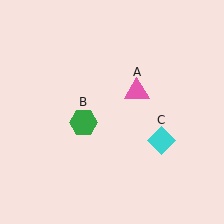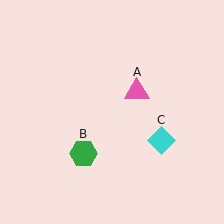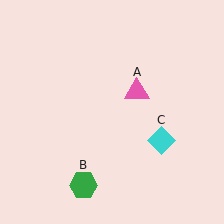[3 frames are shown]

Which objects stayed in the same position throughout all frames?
Pink triangle (object A) and cyan diamond (object C) remained stationary.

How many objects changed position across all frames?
1 object changed position: green hexagon (object B).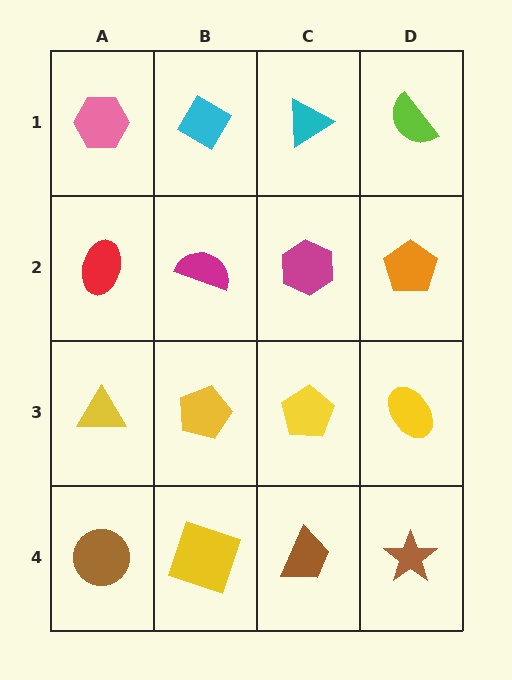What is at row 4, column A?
A brown circle.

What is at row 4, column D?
A brown star.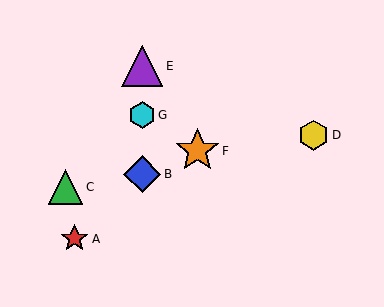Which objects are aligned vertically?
Objects B, E, G are aligned vertically.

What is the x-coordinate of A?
Object A is at x≈74.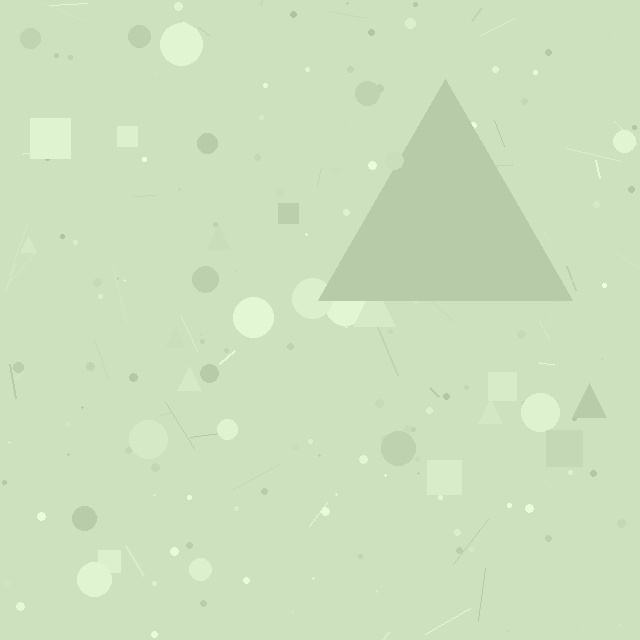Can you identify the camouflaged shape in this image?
The camouflaged shape is a triangle.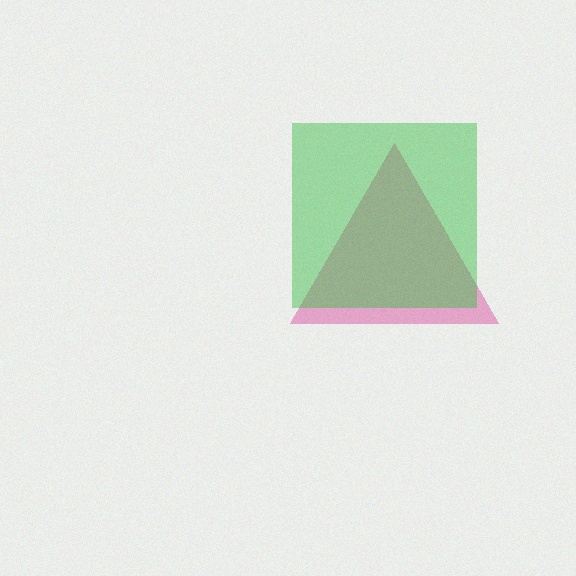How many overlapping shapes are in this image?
There are 2 overlapping shapes in the image.